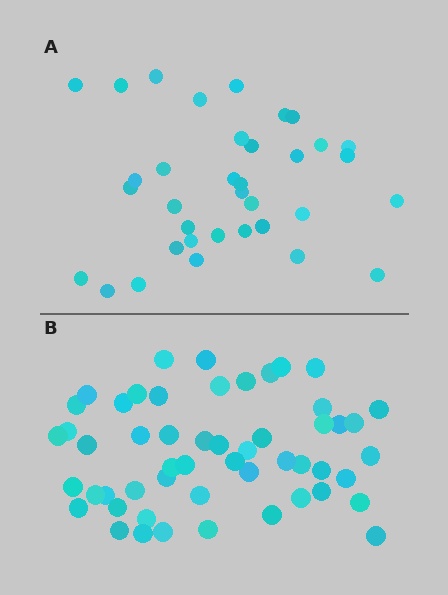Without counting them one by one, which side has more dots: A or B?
Region B (the bottom region) has more dots.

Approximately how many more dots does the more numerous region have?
Region B has approximately 20 more dots than region A.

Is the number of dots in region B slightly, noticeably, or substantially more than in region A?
Region B has substantially more. The ratio is roughly 1.5 to 1.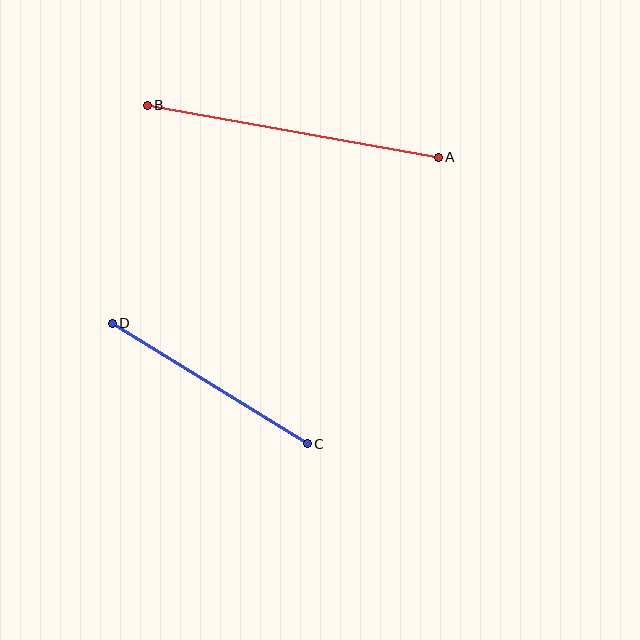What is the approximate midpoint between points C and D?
The midpoint is at approximately (210, 384) pixels.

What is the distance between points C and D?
The distance is approximately 229 pixels.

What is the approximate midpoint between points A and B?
The midpoint is at approximately (293, 131) pixels.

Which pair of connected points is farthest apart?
Points A and B are farthest apart.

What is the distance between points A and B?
The distance is approximately 296 pixels.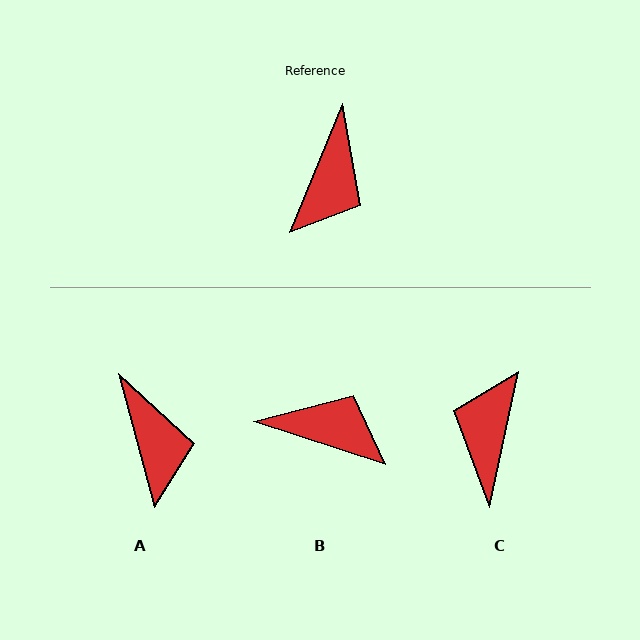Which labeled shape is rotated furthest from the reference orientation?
C, about 170 degrees away.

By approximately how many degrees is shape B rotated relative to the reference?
Approximately 94 degrees counter-clockwise.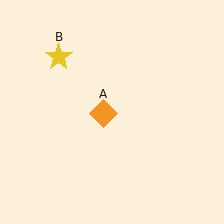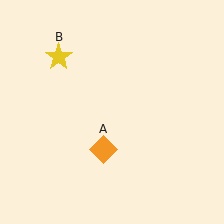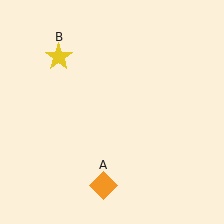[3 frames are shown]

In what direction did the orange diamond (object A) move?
The orange diamond (object A) moved down.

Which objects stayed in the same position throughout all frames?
Yellow star (object B) remained stationary.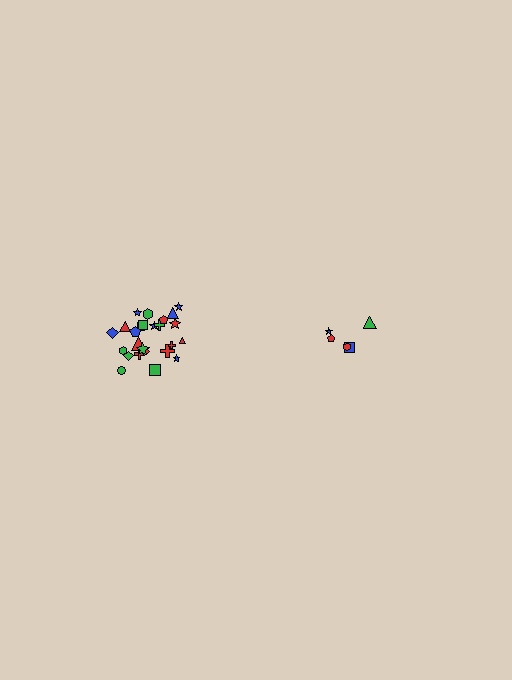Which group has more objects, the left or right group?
The left group.